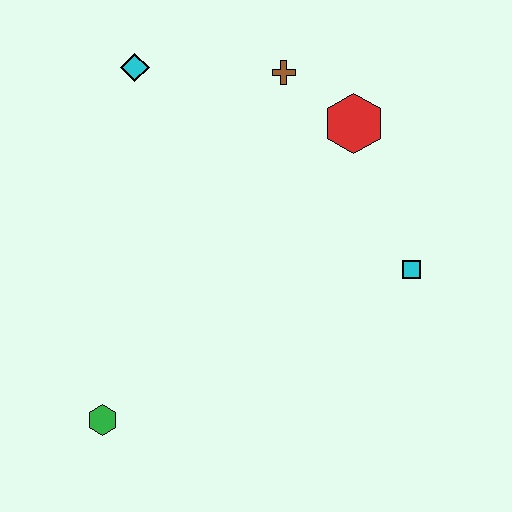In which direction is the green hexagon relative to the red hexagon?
The green hexagon is below the red hexagon.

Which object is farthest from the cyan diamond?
The green hexagon is farthest from the cyan diamond.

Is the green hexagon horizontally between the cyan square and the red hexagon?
No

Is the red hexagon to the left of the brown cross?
No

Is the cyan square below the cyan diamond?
Yes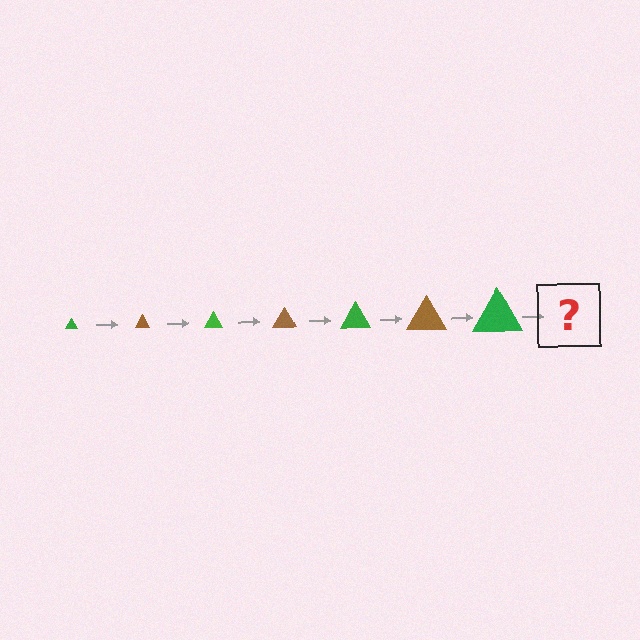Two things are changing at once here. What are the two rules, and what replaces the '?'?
The two rules are that the triangle grows larger each step and the color cycles through green and brown. The '?' should be a brown triangle, larger than the previous one.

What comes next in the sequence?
The next element should be a brown triangle, larger than the previous one.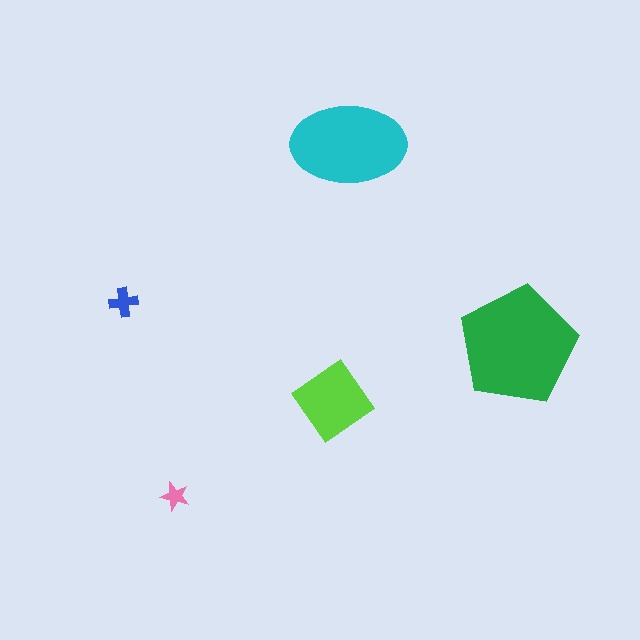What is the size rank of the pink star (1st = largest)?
5th.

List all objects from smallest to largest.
The pink star, the blue cross, the lime diamond, the cyan ellipse, the green pentagon.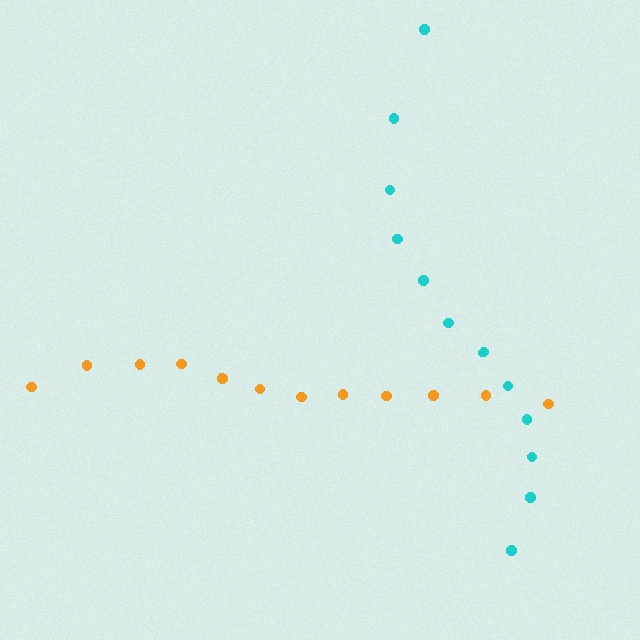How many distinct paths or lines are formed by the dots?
There are 2 distinct paths.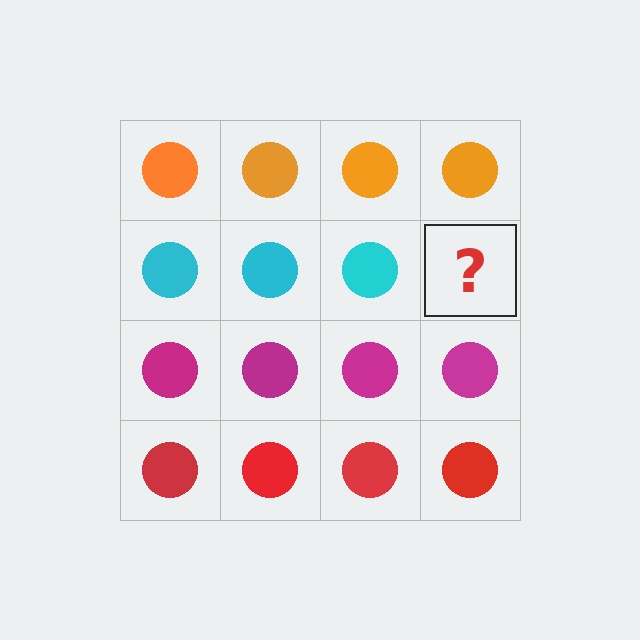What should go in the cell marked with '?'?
The missing cell should contain a cyan circle.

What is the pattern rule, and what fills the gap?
The rule is that each row has a consistent color. The gap should be filled with a cyan circle.